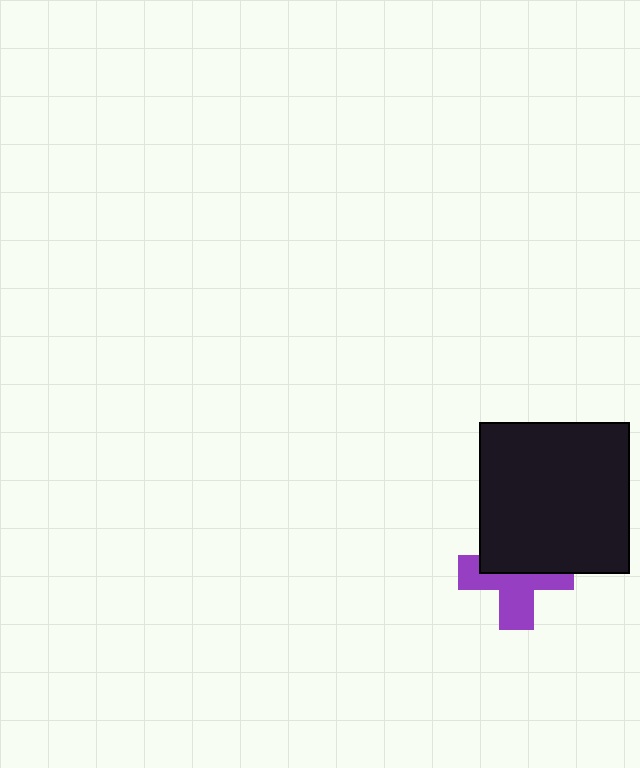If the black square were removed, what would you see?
You would see the complete purple cross.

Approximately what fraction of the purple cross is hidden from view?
Roughly 46% of the purple cross is hidden behind the black square.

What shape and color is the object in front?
The object in front is a black square.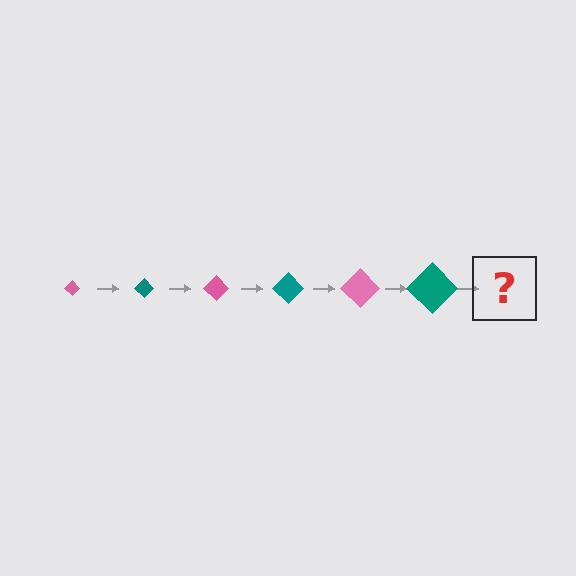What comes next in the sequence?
The next element should be a pink diamond, larger than the previous one.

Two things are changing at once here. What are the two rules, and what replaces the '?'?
The two rules are that the diamond grows larger each step and the color cycles through pink and teal. The '?' should be a pink diamond, larger than the previous one.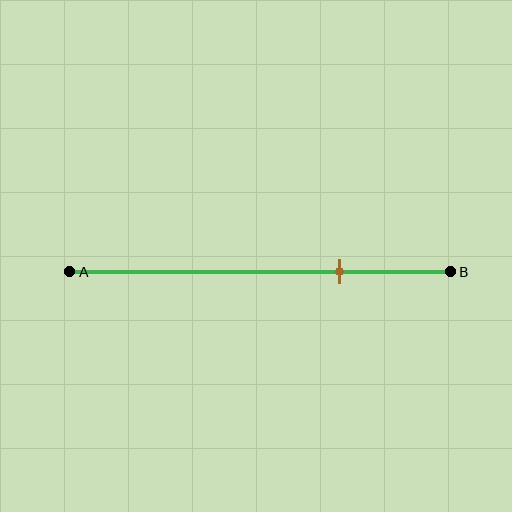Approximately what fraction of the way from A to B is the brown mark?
The brown mark is approximately 70% of the way from A to B.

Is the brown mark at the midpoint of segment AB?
No, the mark is at about 70% from A, not at the 50% midpoint.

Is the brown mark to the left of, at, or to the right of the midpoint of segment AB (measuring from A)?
The brown mark is to the right of the midpoint of segment AB.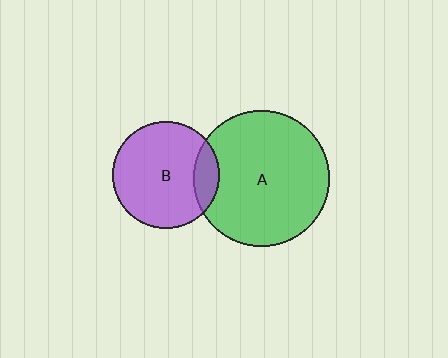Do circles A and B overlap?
Yes.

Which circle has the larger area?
Circle A (green).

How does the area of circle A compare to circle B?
Approximately 1.6 times.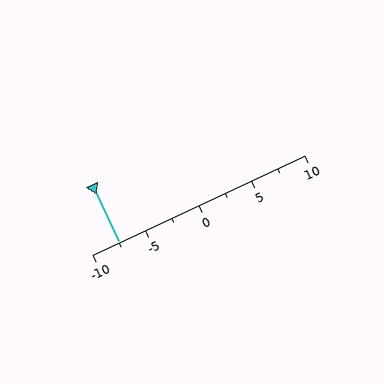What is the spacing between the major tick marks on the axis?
The major ticks are spaced 5 apart.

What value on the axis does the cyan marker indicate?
The marker indicates approximately -7.5.